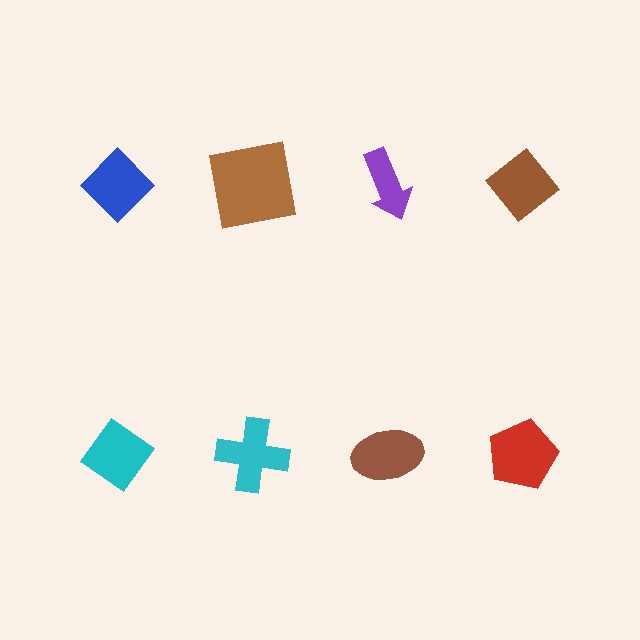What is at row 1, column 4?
A brown diamond.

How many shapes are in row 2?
4 shapes.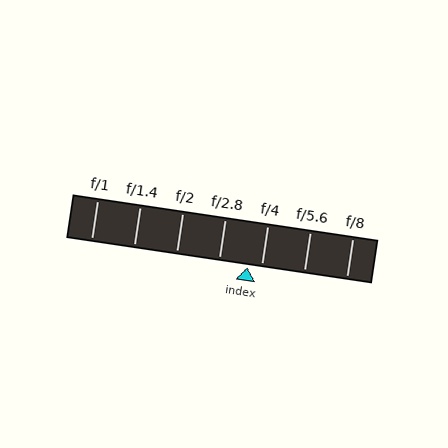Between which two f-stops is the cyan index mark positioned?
The index mark is between f/2.8 and f/4.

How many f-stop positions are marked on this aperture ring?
There are 7 f-stop positions marked.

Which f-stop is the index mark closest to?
The index mark is closest to f/4.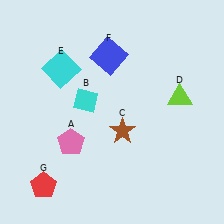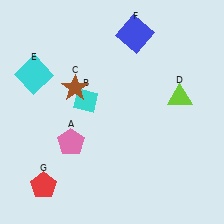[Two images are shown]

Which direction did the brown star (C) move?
The brown star (C) moved left.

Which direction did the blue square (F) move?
The blue square (F) moved right.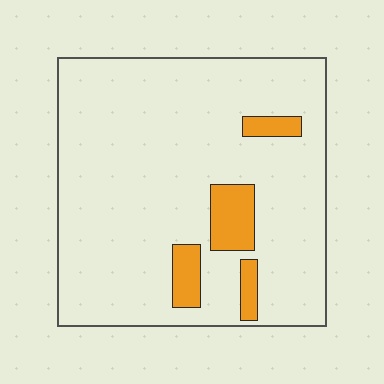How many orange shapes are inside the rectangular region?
4.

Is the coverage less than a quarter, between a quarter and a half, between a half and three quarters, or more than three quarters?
Less than a quarter.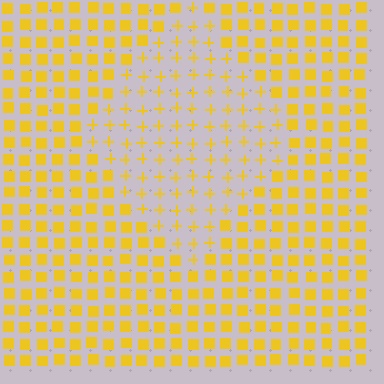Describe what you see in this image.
The image is filled with small yellow elements arranged in a uniform grid. A diamond-shaped region contains plus signs, while the surrounding area contains squares. The boundary is defined purely by the change in element shape.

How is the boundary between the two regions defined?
The boundary is defined by a change in element shape: plus signs inside vs. squares outside. All elements share the same color and spacing.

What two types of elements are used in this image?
The image uses plus signs inside the diamond region and squares outside it.